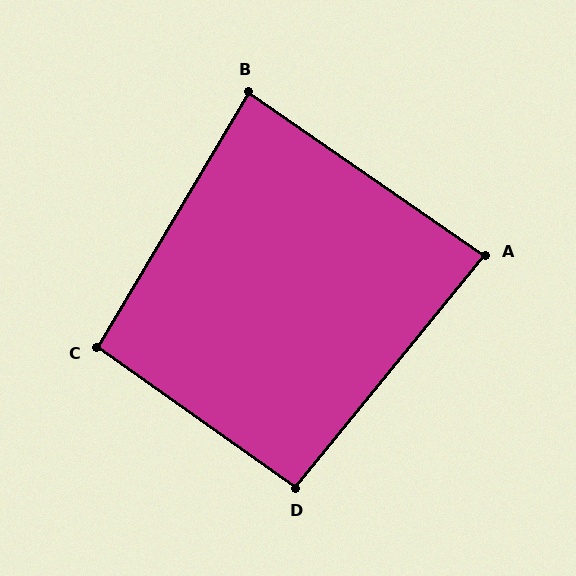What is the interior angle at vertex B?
Approximately 86 degrees (approximately right).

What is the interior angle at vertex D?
Approximately 94 degrees (approximately right).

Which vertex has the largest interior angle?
C, at approximately 95 degrees.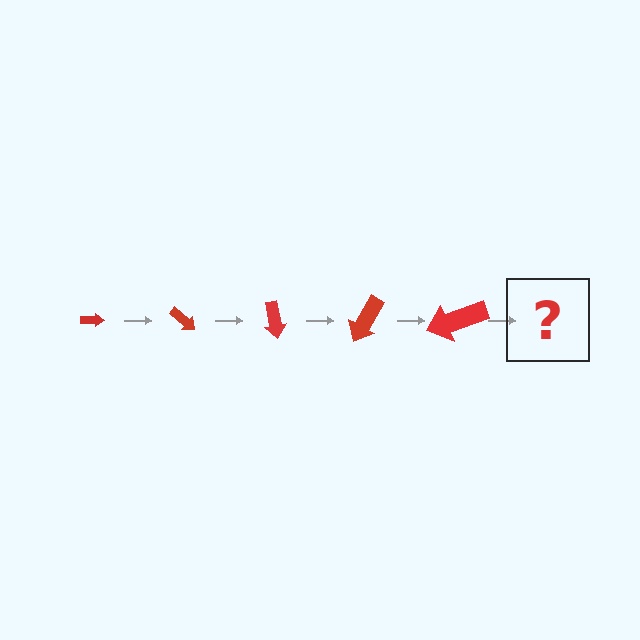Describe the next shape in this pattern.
It should be an arrow, larger than the previous one and rotated 200 degrees from the start.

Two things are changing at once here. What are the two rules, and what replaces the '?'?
The two rules are that the arrow grows larger each step and it rotates 40 degrees each step. The '?' should be an arrow, larger than the previous one and rotated 200 degrees from the start.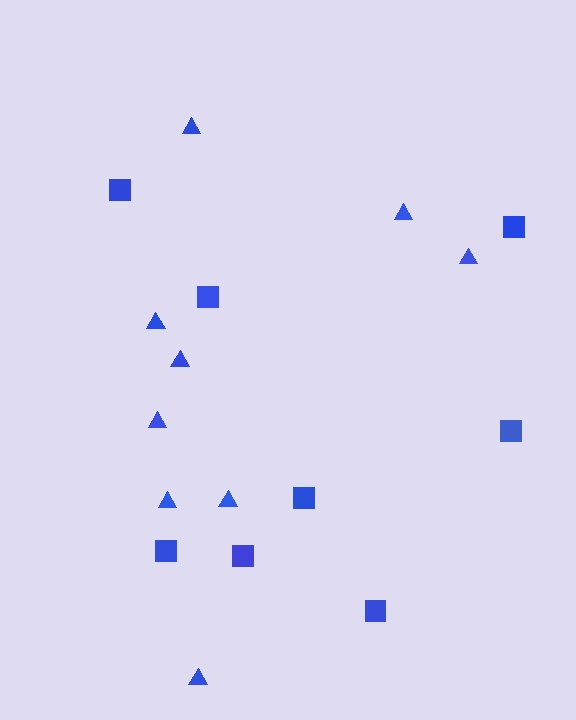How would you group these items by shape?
There are 2 groups: one group of triangles (9) and one group of squares (8).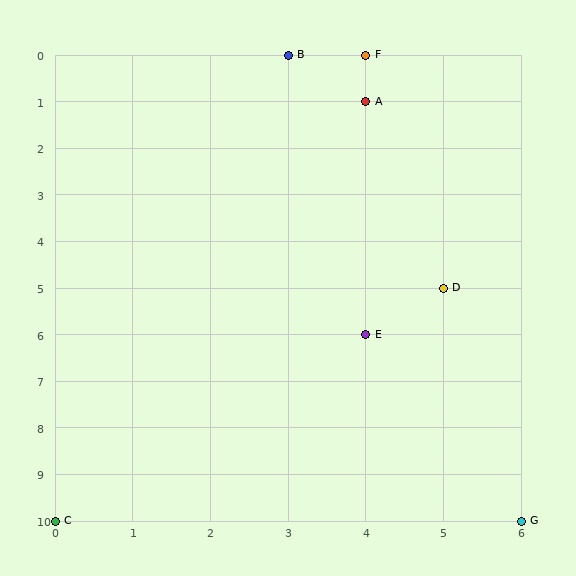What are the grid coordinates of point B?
Point B is at grid coordinates (3, 0).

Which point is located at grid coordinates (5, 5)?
Point D is at (5, 5).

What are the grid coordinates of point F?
Point F is at grid coordinates (4, 0).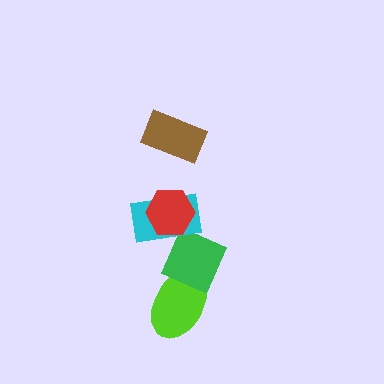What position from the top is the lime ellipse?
The lime ellipse is 5th from the top.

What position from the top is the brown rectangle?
The brown rectangle is 1st from the top.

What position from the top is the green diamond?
The green diamond is 4th from the top.